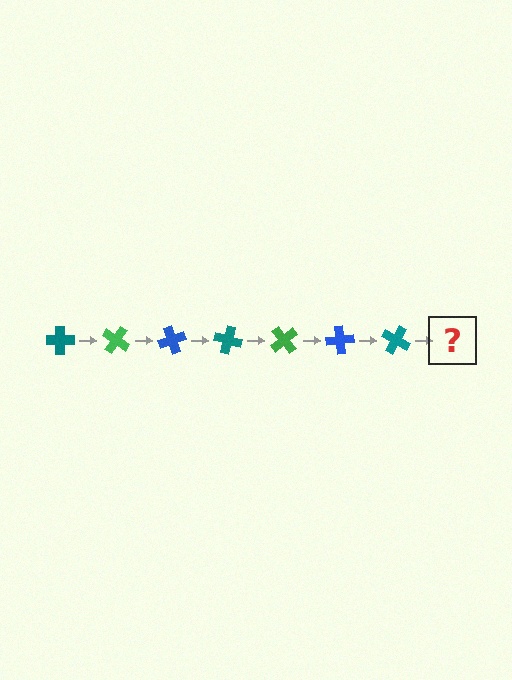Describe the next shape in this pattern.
It should be a green cross, rotated 245 degrees from the start.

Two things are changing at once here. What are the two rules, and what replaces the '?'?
The two rules are that it rotates 35 degrees each step and the color cycles through teal, green, and blue. The '?' should be a green cross, rotated 245 degrees from the start.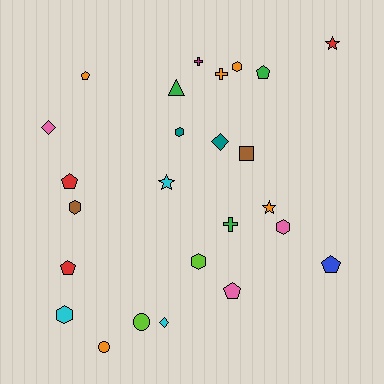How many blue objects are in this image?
There is 1 blue object.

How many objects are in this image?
There are 25 objects.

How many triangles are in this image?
There is 1 triangle.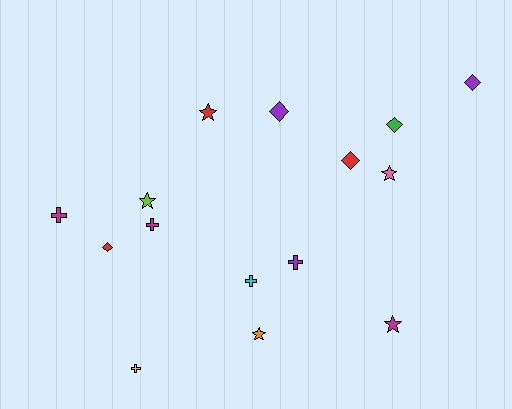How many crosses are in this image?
There are 5 crosses.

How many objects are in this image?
There are 15 objects.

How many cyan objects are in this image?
There is 1 cyan object.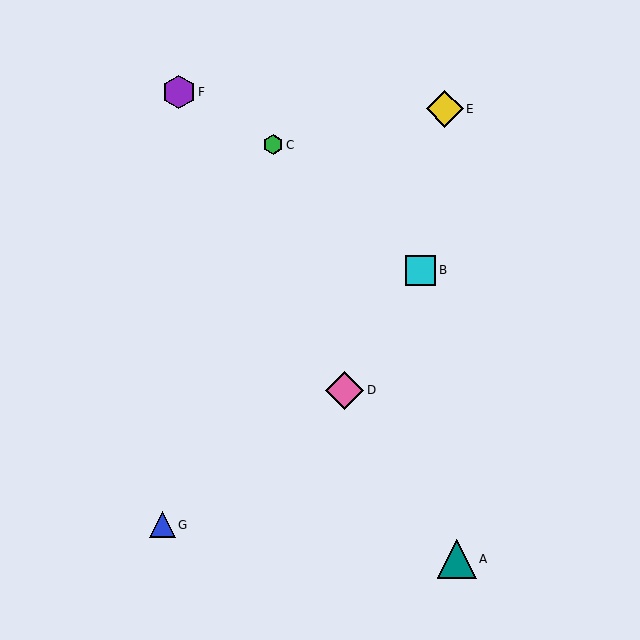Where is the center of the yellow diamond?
The center of the yellow diamond is at (445, 109).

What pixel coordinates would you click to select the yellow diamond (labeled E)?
Click at (445, 109) to select the yellow diamond E.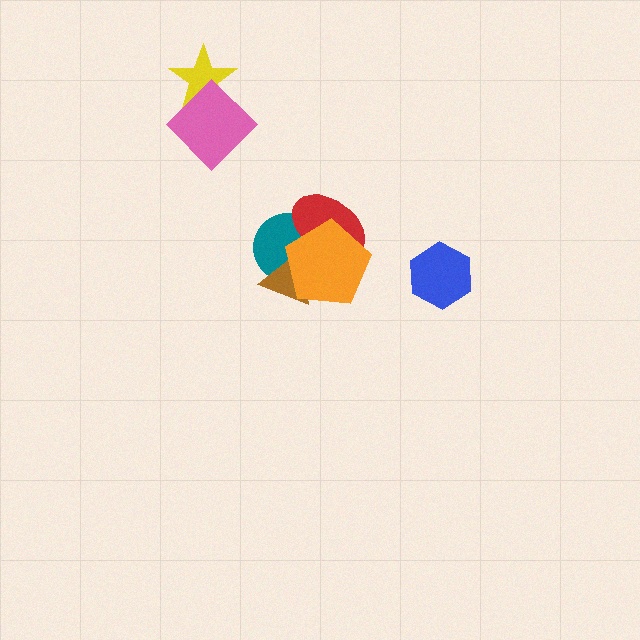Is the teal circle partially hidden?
Yes, it is partially covered by another shape.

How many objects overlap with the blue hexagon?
0 objects overlap with the blue hexagon.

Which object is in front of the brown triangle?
The orange pentagon is in front of the brown triangle.